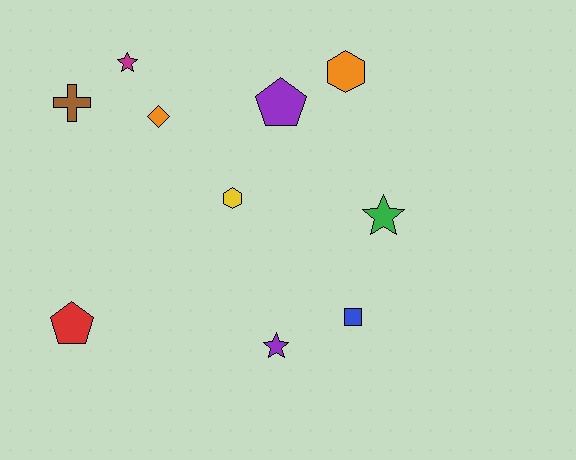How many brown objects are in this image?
There is 1 brown object.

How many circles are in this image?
There are no circles.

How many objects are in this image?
There are 10 objects.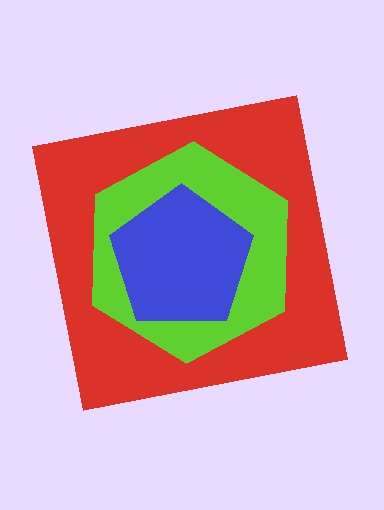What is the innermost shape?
The blue pentagon.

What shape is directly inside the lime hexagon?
The blue pentagon.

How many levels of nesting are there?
3.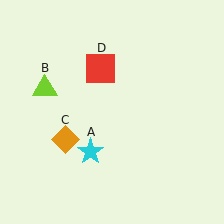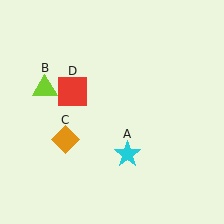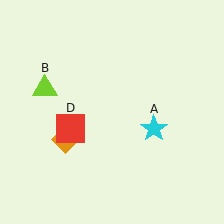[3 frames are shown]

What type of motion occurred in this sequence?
The cyan star (object A), red square (object D) rotated counterclockwise around the center of the scene.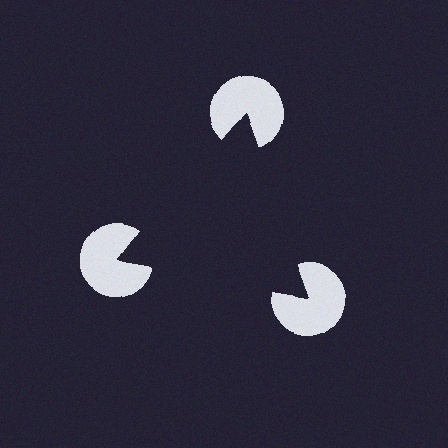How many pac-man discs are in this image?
There are 3 — one at each vertex of the illusory triangle.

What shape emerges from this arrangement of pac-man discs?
An illusory triangle — its edges are inferred from the aligned wedge cuts in the pac-man discs, not physically drawn.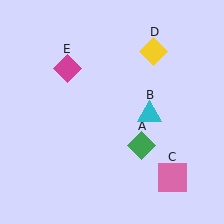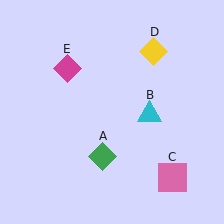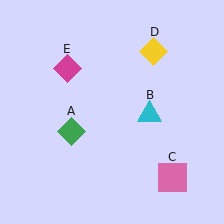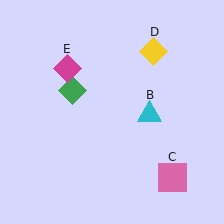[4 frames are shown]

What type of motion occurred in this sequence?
The green diamond (object A) rotated clockwise around the center of the scene.